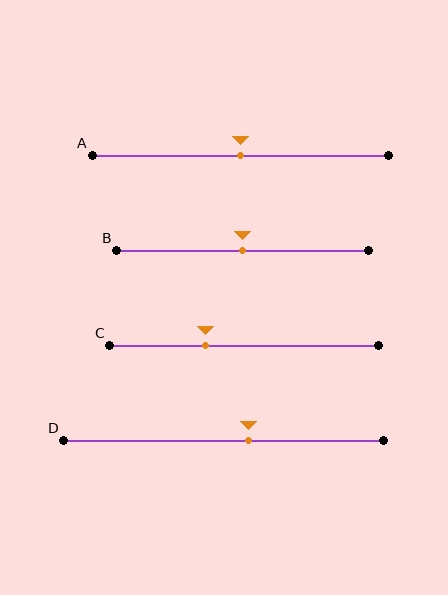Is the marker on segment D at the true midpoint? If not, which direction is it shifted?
No, the marker on segment D is shifted to the right by about 8% of the segment length.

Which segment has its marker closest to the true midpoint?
Segment A has its marker closest to the true midpoint.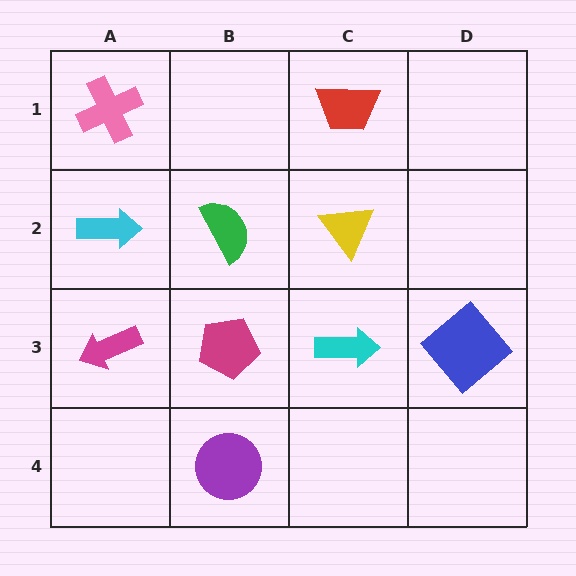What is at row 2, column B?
A green semicircle.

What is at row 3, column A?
A magenta arrow.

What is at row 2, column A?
A cyan arrow.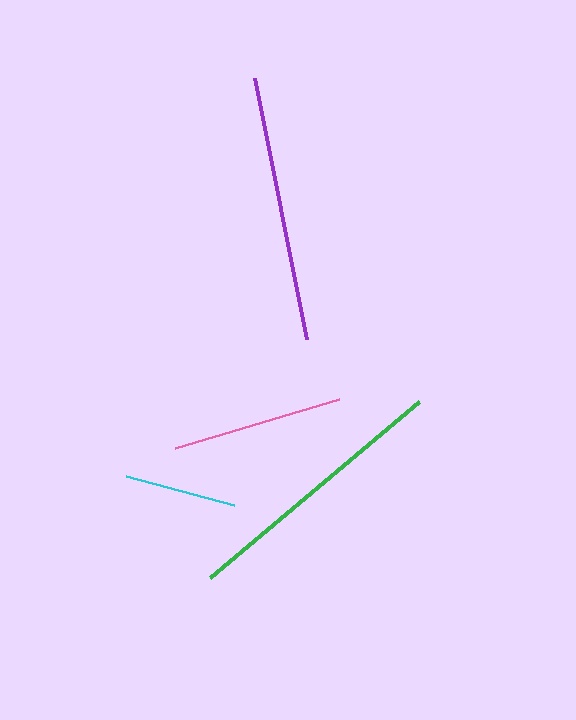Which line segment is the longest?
The green line is the longest at approximately 273 pixels.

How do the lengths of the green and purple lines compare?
The green and purple lines are approximately the same length.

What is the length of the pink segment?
The pink segment is approximately 171 pixels long.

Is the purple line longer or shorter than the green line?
The green line is longer than the purple line.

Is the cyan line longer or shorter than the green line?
The green line is longer than the cyan line.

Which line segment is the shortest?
The cyan line is the shortest at approximately 112 pixels.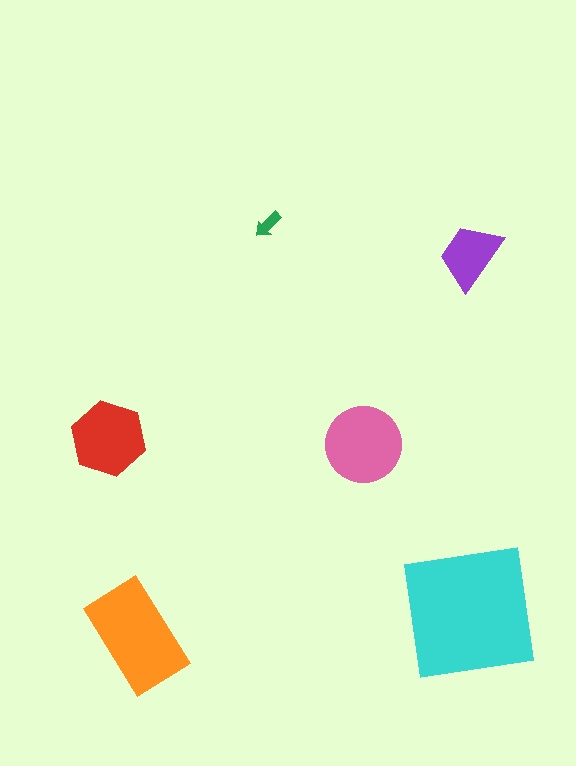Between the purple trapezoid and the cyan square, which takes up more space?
The cyan square.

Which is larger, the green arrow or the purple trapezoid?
The purple trapezoid.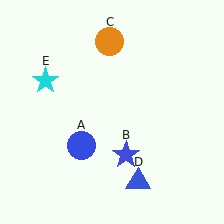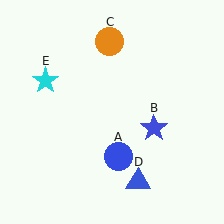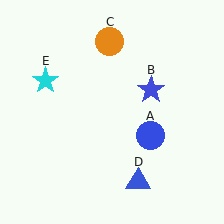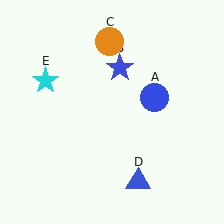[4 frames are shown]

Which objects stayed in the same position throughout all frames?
Orange circle (object C) and blue triangle (object D) and cyan star (object E) remained stationary.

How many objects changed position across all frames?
2 objects changed position: blue circle (object A), blue star (object B).